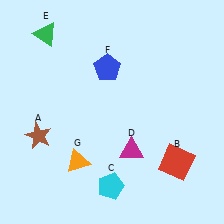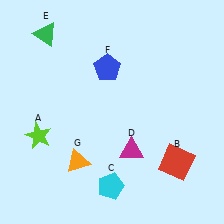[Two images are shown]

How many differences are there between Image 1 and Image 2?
There is 1 difference between the two images.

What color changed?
The star (A) changed from brown in Image 1 to lime in Image 2.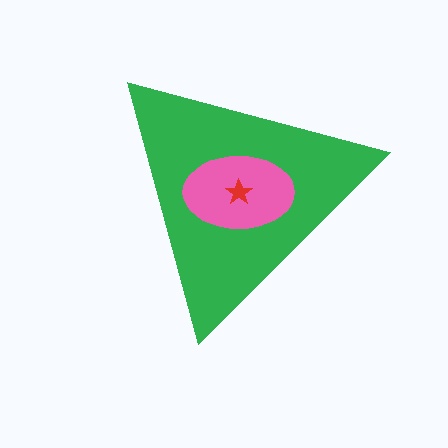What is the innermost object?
The red star.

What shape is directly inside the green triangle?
The pink ellipse.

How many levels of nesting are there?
3.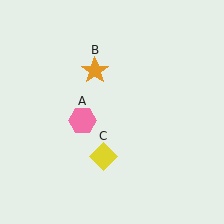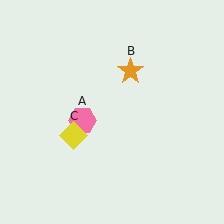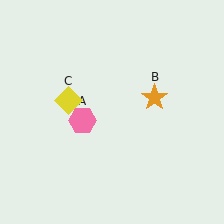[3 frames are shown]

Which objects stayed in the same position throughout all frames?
Pink hexagon (object A) remained stationary.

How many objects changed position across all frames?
2 objects changed position: orange star (object B), yellow diamond (object C).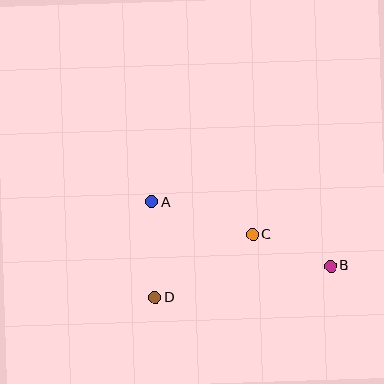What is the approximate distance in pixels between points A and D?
The distance between A and D is approximately 95 pixels.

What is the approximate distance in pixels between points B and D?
The distance between B and D is approximately 178 pixels.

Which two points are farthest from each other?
Points A and B are farthest from each other.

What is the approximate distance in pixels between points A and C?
The distance between A and C is approximately 106 pixels.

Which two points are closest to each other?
Points B and C are closest to each other.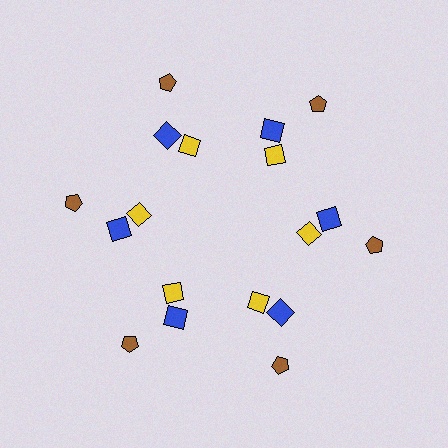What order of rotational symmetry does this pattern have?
This pattern has 6-fold rotational symmetry.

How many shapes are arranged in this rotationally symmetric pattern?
There are 18 shapes, arranged in 6 groups of 3.